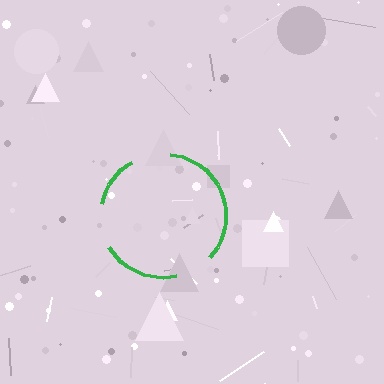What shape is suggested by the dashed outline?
The dashed outline suggests a circle.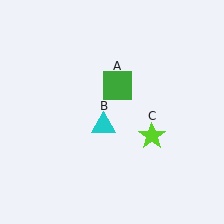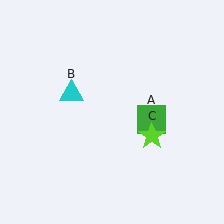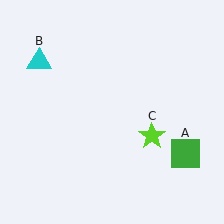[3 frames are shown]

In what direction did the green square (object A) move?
The green square (object A) moved down and to the right.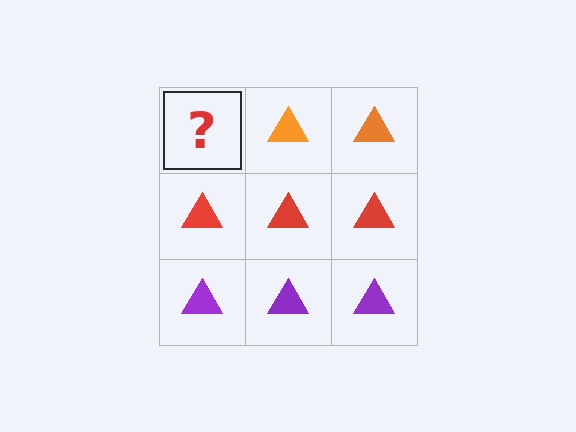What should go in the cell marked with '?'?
The missing cell should contain an orange triangle.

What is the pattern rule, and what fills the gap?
The rule is that each row has a consistent color. The gap should be filled with an orange triangle.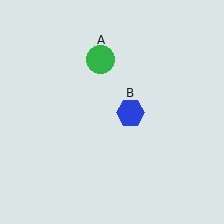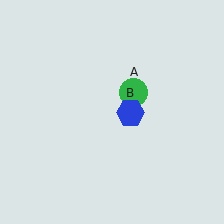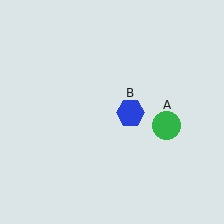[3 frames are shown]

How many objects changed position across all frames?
1 object changed position: green circle (object A).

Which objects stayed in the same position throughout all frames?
Blue hexagon (object B) remained stationary.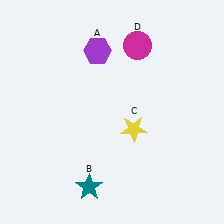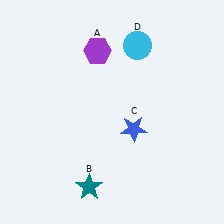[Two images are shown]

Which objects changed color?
C changed from yellow to blue. D changed from magenta to cyan.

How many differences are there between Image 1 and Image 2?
There are 2 differences between the two images.